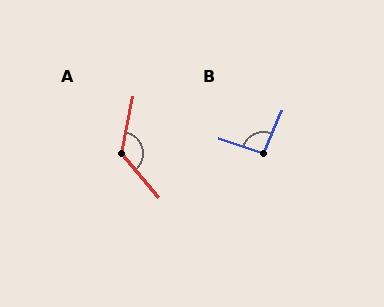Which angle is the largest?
A, at approximately 128 degrees.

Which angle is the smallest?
B, at approximately 95 degrees.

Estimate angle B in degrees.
Approximately 95 degrees.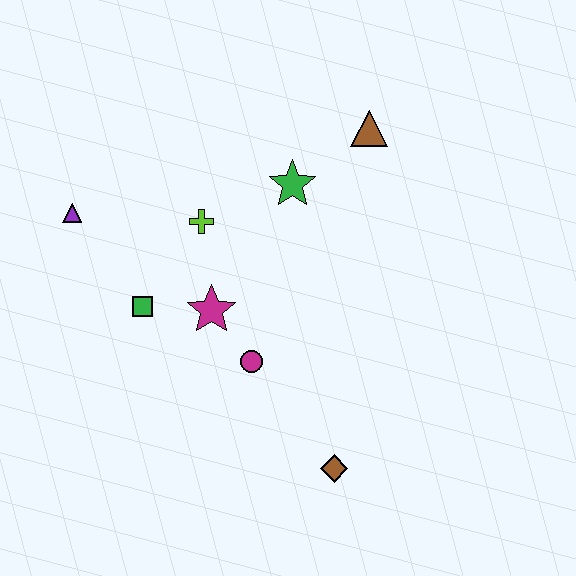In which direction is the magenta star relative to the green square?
The magenta star is to the right of the green square.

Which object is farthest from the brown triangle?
The brown diamond is farthest from the brown triangle.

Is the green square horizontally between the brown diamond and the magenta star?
No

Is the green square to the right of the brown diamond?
No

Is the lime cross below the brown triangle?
Yes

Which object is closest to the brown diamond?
The magenta circle is closest to the brown diamond.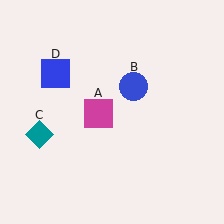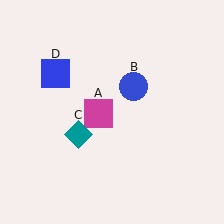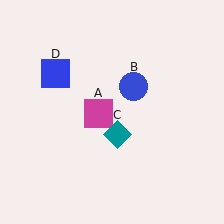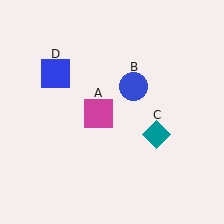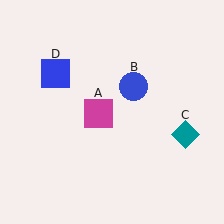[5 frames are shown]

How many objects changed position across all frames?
1 object changed position: teal diamond (object C).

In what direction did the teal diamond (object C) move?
The teal diamond (object C) moved right.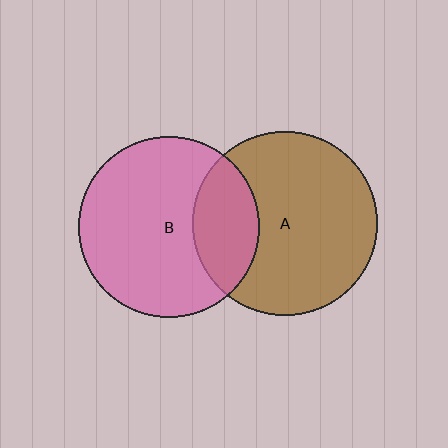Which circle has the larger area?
Circle A (brown).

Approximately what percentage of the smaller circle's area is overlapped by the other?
Approximately 25%.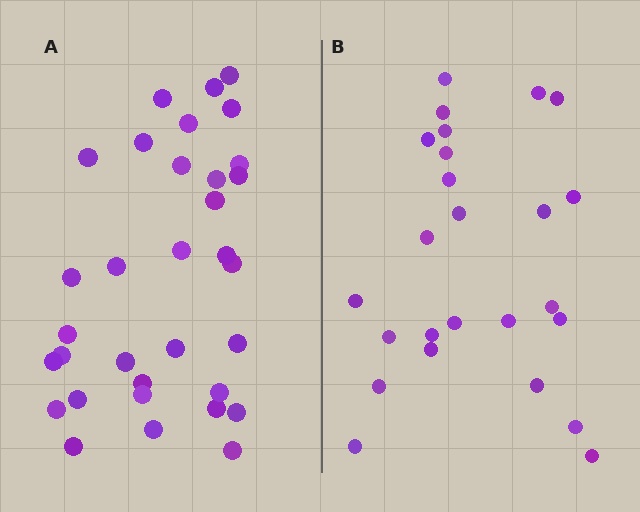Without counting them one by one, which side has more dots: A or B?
Region A (the left region) has more dots.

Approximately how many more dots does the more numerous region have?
Region A has roughly 8 or so more dots than region B.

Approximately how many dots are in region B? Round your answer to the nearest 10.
About 20 dots. (The exact count is 25, which rounds to 20.)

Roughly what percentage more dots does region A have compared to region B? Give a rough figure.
About 30% more.